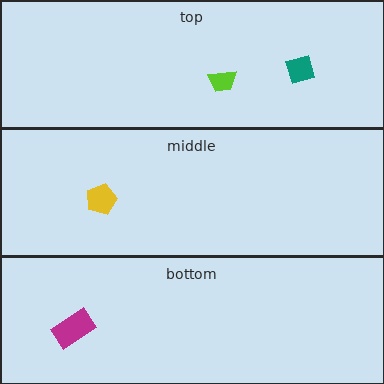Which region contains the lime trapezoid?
The top region.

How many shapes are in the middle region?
1.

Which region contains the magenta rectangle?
The bottom region.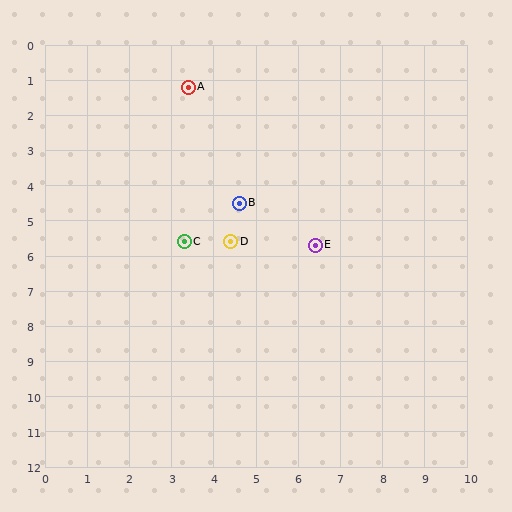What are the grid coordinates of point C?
Point C is at approximately (3.3, 5.6).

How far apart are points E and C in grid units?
Points E and C are about 3.1 grid units apart.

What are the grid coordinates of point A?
Point A is at approximately (3.4, 1.2).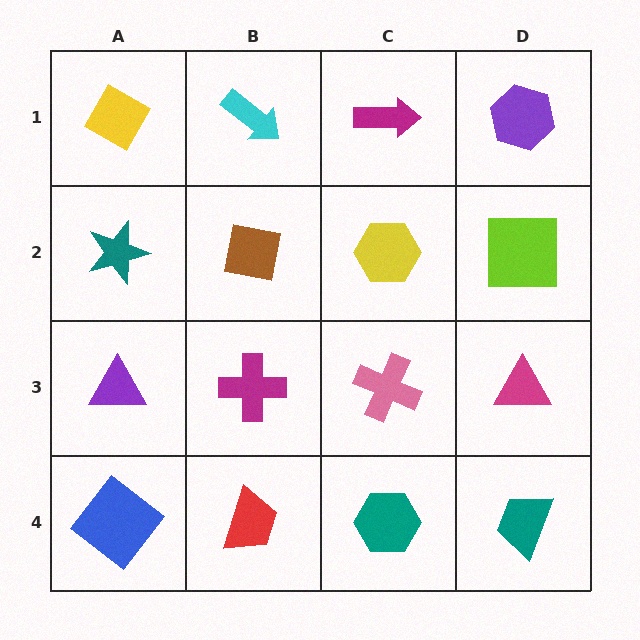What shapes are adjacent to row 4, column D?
A magenta triangle (row 3, column D), a teal hexagon (row 4, column C).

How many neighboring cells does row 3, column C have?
4.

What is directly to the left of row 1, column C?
A cyan arrow.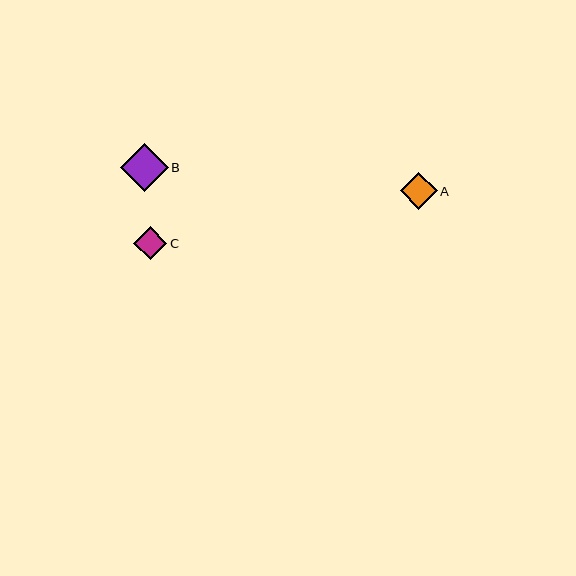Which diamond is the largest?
Diamond B is the largest with a size of approximately 48 pixels.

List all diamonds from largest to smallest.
From largest to smallest: B, A, C.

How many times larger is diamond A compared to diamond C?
Diamond A is approximately 1.1 times the size of diamond C.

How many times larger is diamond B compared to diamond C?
Diamond B is approximately 1.5 times the size of diamond C.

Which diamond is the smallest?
Diamond C is the smallest with a size of approximately 33 pixels.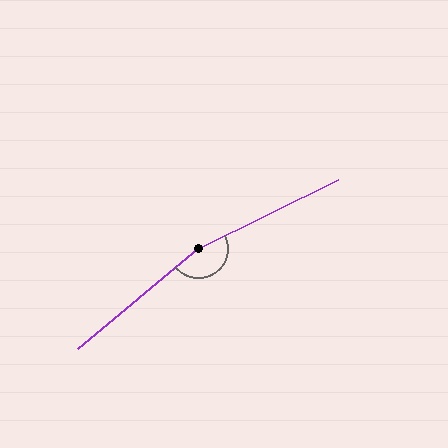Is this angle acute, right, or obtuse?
It is obtuse.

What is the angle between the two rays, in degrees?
Approximately 166 degrees.